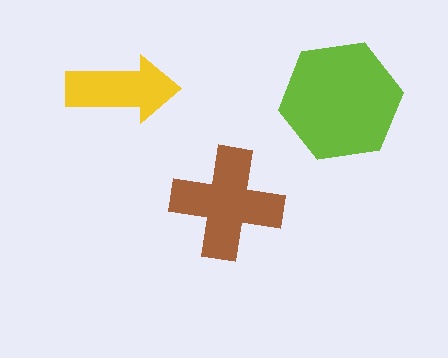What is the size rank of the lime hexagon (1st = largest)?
1st.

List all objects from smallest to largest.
The yellow arrow, the brown cross, the lime hexagon.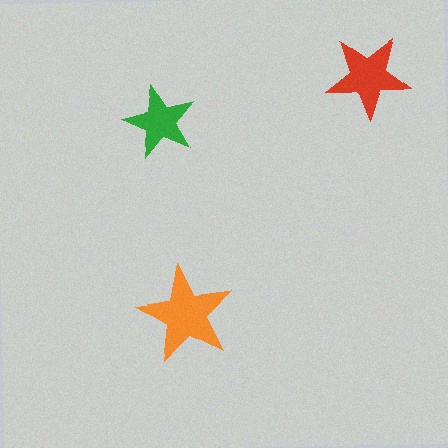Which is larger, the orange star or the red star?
The orange one.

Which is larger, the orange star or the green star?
The orange one.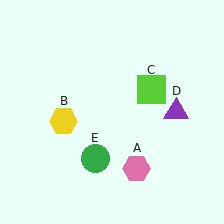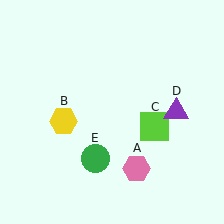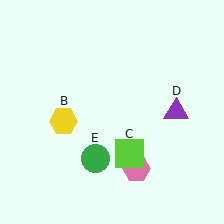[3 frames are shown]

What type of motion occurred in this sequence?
The lime square (object C) rotated clockwise around the center of the scene.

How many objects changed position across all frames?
1 object changed position: lime square (object C).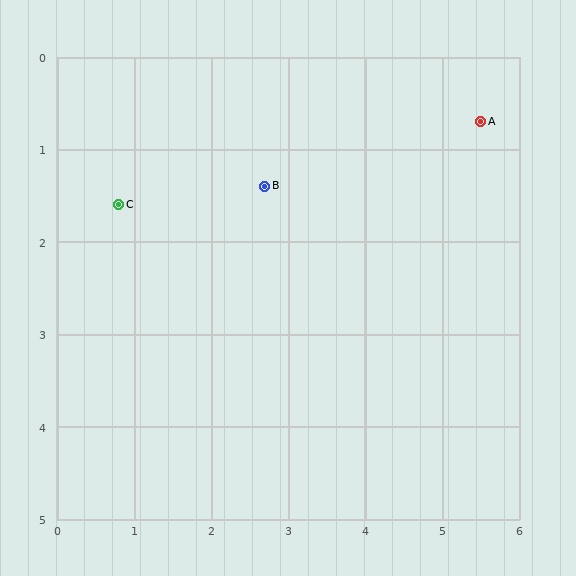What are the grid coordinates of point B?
Point B is at approximately (2.7, 1.4).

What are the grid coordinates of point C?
Point C is at approximately (0.8, 1.6).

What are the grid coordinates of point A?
Point A is at approximately (5.5, 0.7).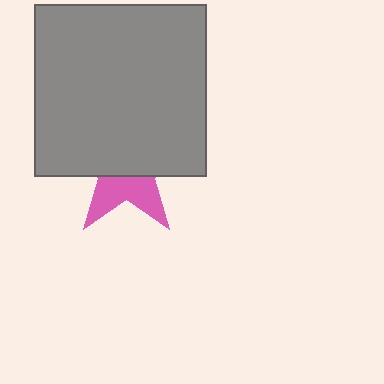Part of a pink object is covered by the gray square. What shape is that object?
It is a star.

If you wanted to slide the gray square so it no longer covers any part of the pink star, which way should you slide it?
Slide it up — that is the most direct way to separate the two shapes.